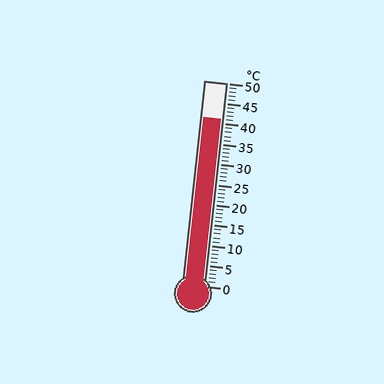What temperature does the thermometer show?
The thermometer shows approximately 41°C.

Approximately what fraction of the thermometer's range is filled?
The thermometer is filled to approximately 80% of its range.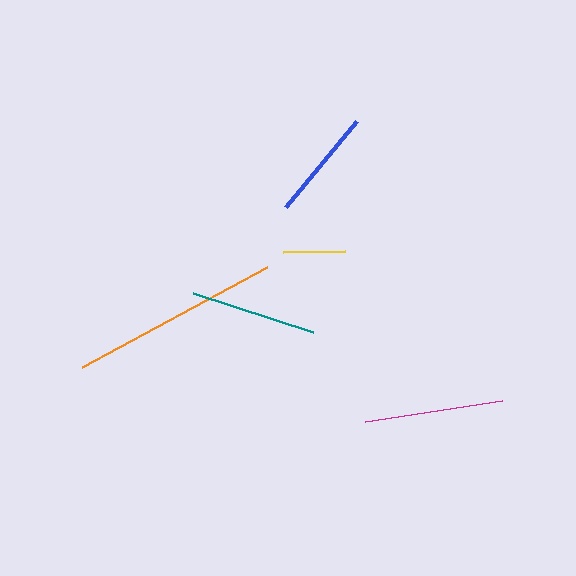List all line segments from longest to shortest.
From longest to shortest: orange, magenta, teal, blue, yellow.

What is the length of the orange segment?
The orange segment is approximately 211 pixels long.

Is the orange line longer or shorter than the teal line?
The orange line is longer than the teal line.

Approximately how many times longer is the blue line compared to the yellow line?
The blue line is approximately 1.8 times the length of the yellow line.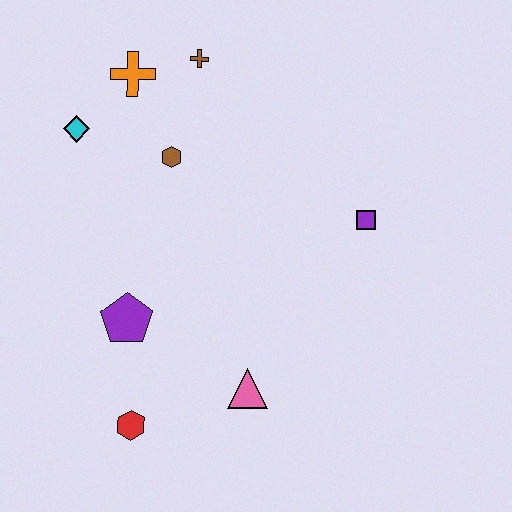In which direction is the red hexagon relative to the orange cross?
The red hexagon is below the orange cross.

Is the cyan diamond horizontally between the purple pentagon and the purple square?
No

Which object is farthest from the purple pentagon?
The brown cross is farthest from the purple pentagon.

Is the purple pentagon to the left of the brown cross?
Yes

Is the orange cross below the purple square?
No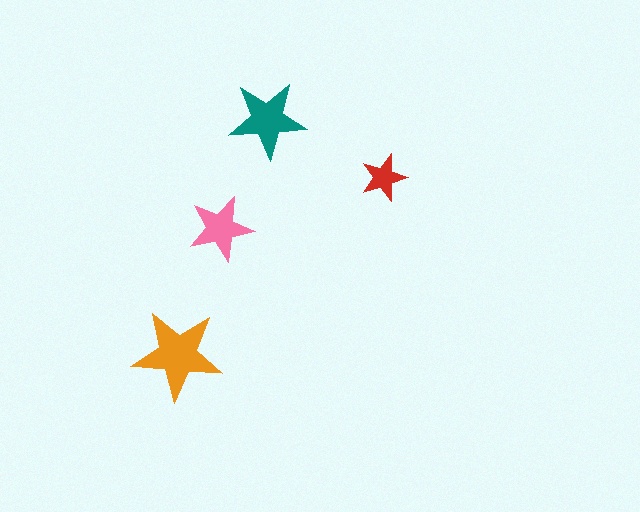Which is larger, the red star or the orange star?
The orange one.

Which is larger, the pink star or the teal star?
The teal one.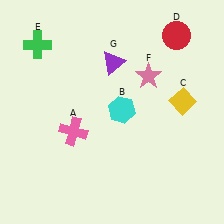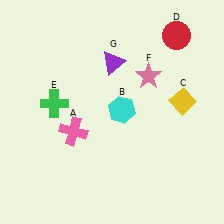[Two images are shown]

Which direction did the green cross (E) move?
The green cross (E) moved down.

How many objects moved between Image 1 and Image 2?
1 object moved between the two images.